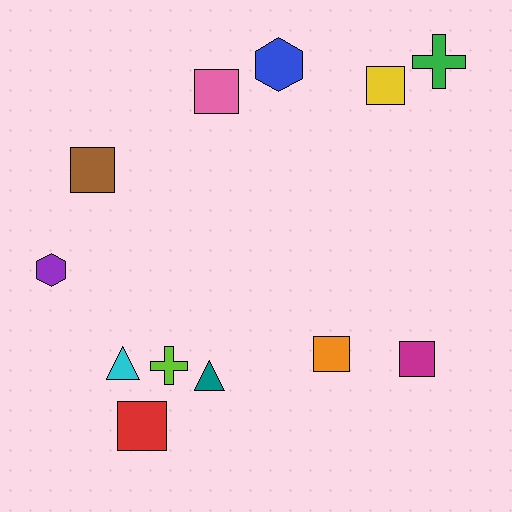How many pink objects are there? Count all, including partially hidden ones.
There is 1 pink object.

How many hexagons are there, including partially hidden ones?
There are 2 hexagons.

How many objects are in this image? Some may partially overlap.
There are 12 objects.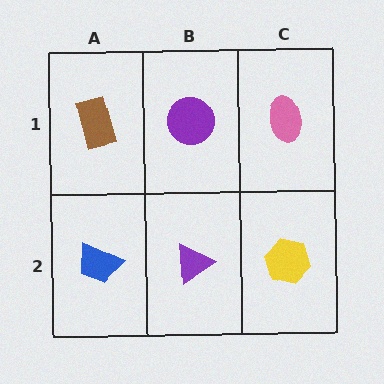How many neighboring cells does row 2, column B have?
3.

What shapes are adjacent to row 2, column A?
A brown rectangle (row 1, column A), a purple triangle (row 2, column B).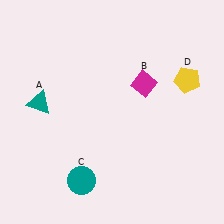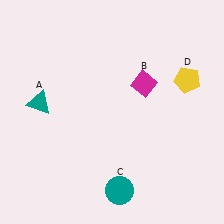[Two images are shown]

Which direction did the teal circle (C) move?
The teal circle (C) moved right.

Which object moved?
The teal circle (C) moved right.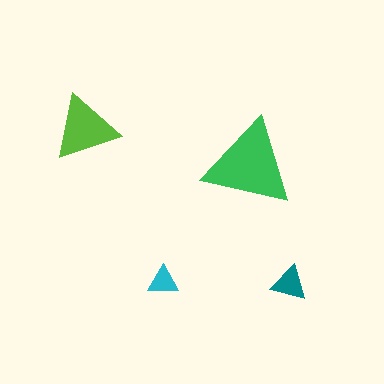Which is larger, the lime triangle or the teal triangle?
The lime one.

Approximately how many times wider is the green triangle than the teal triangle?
About 2.5 times wider.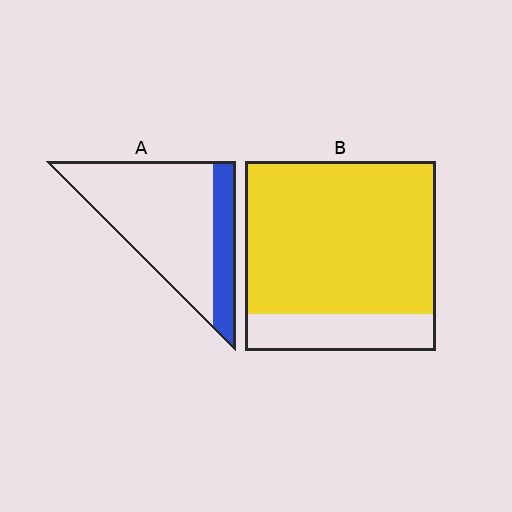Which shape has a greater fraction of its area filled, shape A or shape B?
Shape B.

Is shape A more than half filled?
No.